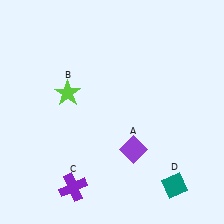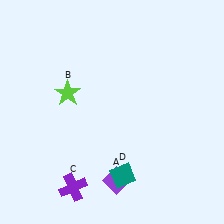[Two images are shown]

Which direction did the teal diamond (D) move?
The teal diamond (D) moved left.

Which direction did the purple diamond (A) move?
The purple diamond (A) moved down.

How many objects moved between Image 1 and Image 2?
2 objects moved between the two images.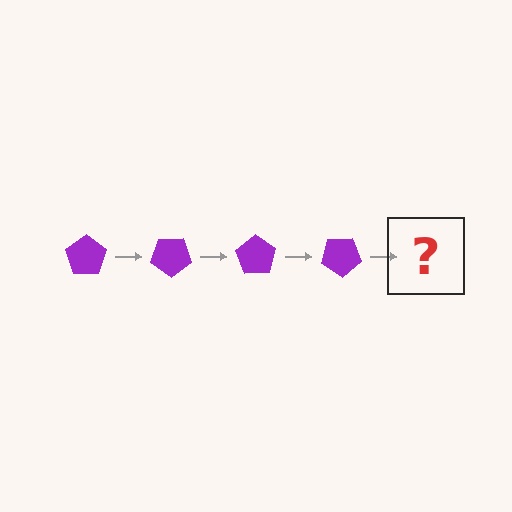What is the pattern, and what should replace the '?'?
The pattern is that the pentagon rotates 35 degrees each step. The '?' should be a purple pentagon rotated 140 degrees.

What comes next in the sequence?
The next element should be a purple pentagon rotated 140 degrees.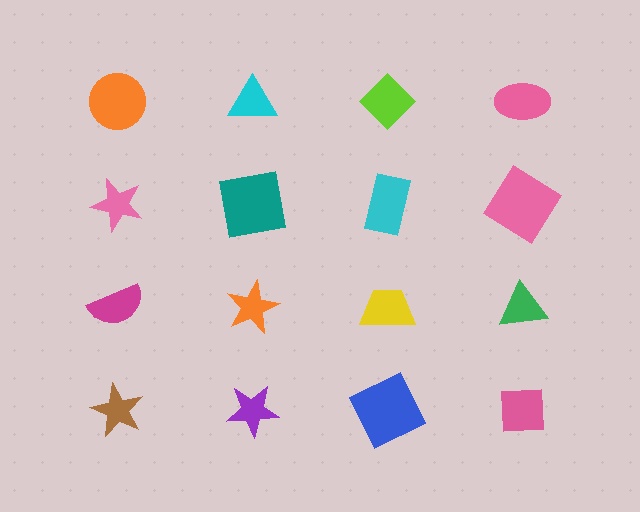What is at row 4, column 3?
A blue square.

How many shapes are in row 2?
4 shapes.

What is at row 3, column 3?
A yellow trapezoid.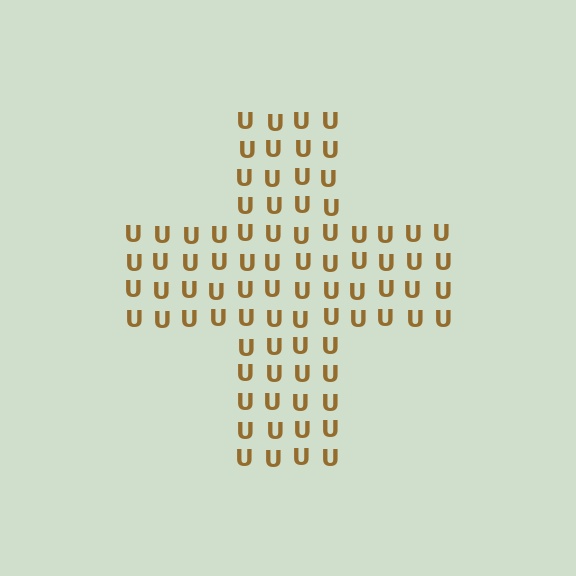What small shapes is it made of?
It is made of small letter U's.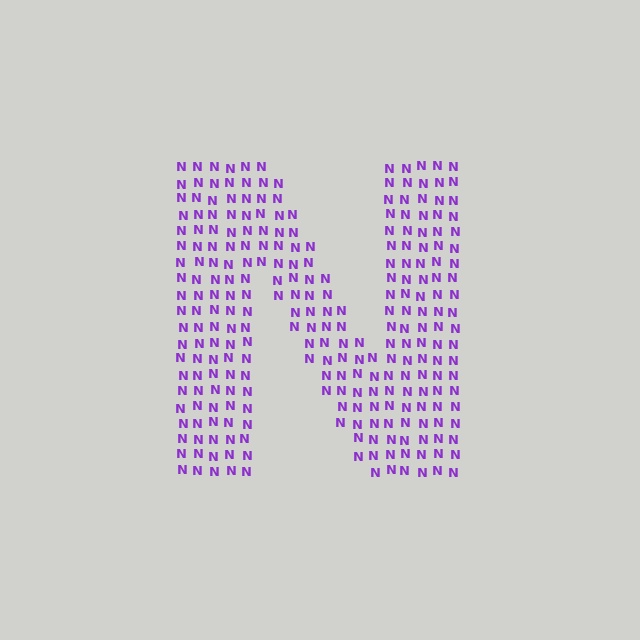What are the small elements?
The small elements are letter N's.